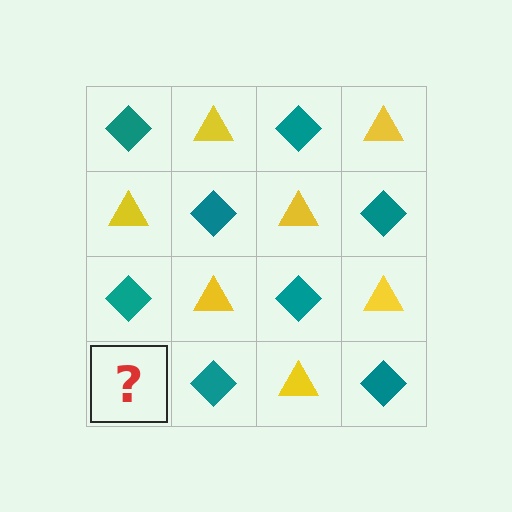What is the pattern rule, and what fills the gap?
The rule is that it alternates teal diamond and yellow triangle in a checkerboard pattern. The gap should be filled with a yellow triangle.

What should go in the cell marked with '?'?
The missing cell should contain a yellow triangle.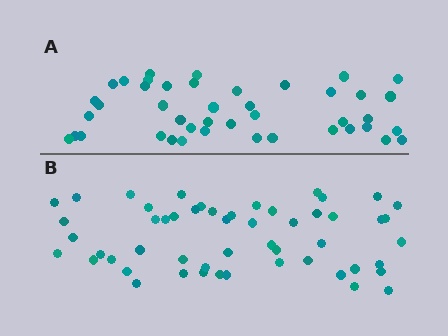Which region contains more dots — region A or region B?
Region B (the bottom region) has more dots.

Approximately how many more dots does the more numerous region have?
Region B has roughly 10 or so more dots than region A.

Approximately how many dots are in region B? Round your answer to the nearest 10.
About 50 dots. (The exact count is 53, which rounds to 50.)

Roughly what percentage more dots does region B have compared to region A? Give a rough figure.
About 25% more.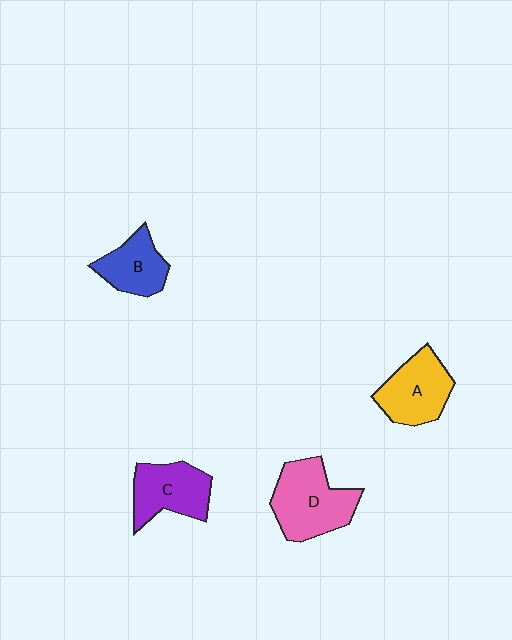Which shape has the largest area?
Shape D (pink).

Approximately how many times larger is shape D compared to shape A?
Approximately 1.2 times.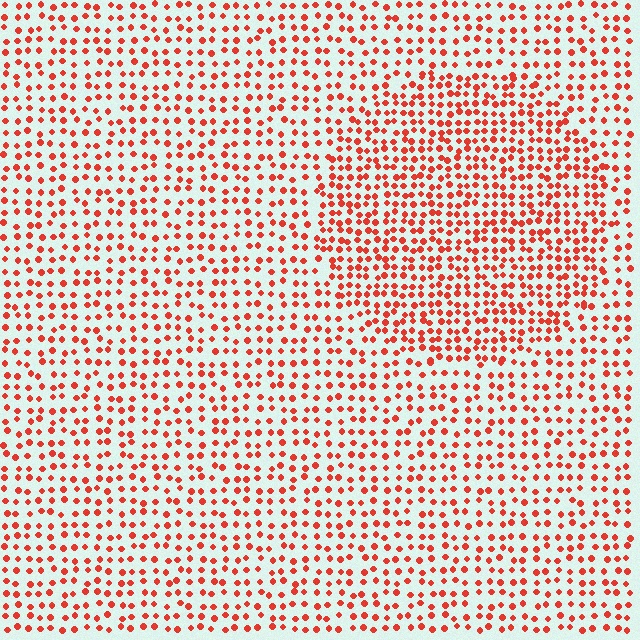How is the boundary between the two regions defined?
The boundary is defined by a change in element density (approximately 1.6x ratio). All elements are the same color, size, and shape.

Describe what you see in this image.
The image contains small red elements arranged at two different densities. A circle-shaped region is visible where the elements are more densely packed than the surrounding area.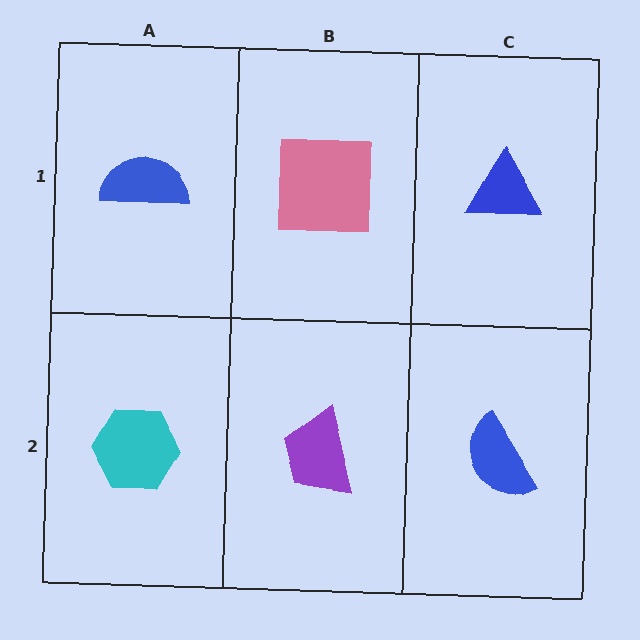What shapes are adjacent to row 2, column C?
A blue triangle (row 1, column C), a purple trapezoid (row 2, column B).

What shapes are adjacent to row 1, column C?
A blue semicircle (row 2, column C), a pink square (row 1, column B).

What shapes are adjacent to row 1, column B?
A purple trapezoid (row 2, column B), a blue semicircle (row 1, column A), a blue triangle (row 1, column C).